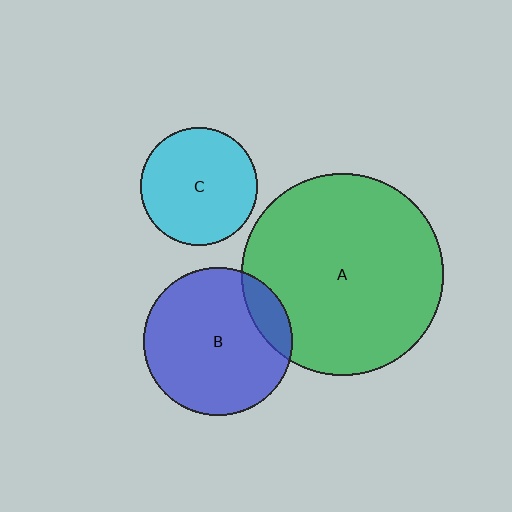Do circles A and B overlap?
Yes.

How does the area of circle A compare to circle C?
Approximately 3.0 times.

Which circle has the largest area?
Circle A (green).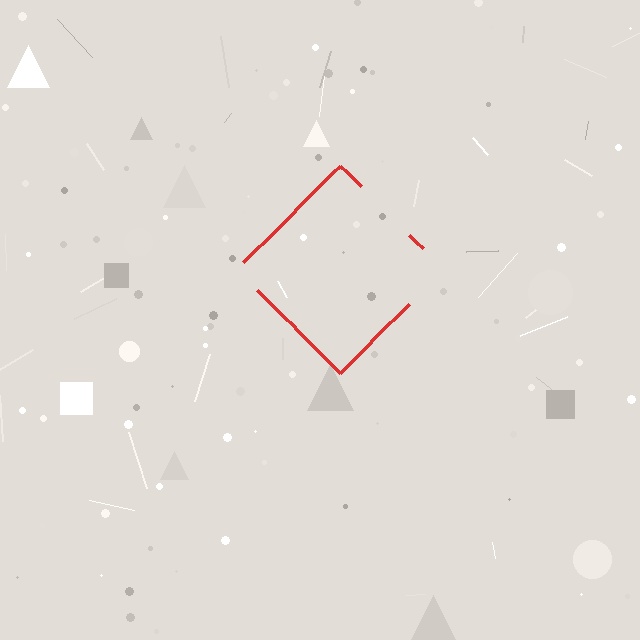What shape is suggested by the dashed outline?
The dashed outline suggests a diamond.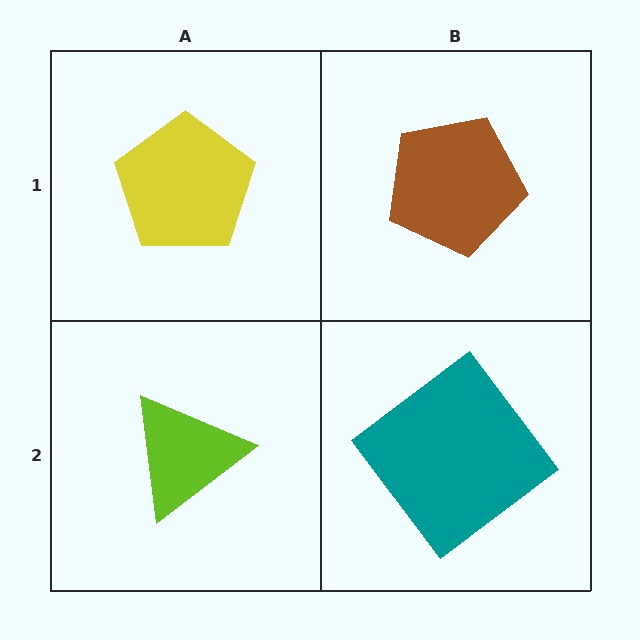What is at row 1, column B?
A brown pentagon.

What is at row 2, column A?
A lime triangle.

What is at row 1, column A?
A yellow pentagon.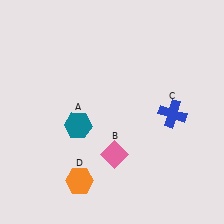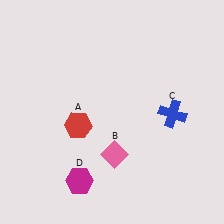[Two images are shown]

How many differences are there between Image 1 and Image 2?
There are 2 differences between the two images.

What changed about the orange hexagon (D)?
In Image 1, D is orange. In Image 2, it changed to magenta.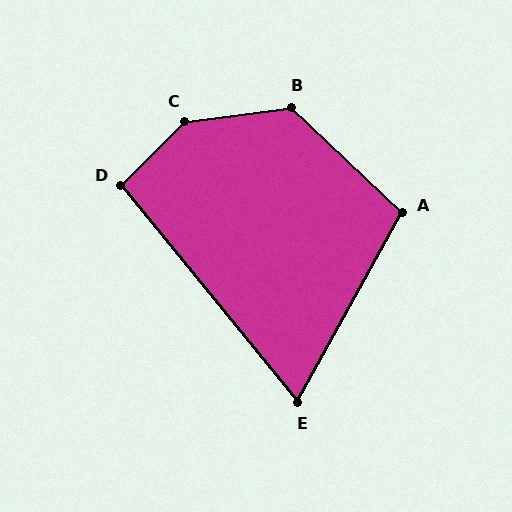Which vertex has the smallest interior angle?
E, at approximately 68 degrees.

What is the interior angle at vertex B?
Approximately 129 degrees (obtuse).